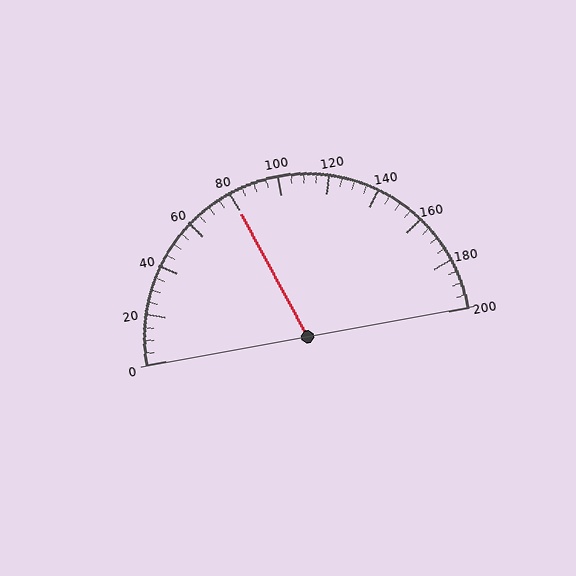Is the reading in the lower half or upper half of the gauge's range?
The reading is in the lower half of the range (0 to 200).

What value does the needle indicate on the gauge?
The needle indicates approximately 80.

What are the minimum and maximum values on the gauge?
The gauge ranges from 0 to 200.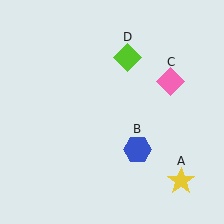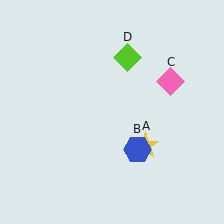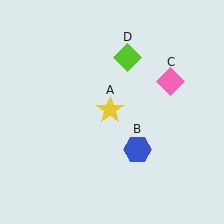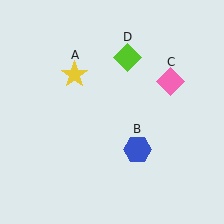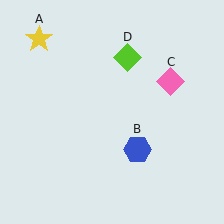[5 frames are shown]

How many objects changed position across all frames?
1 object changed position: yellow star (object A).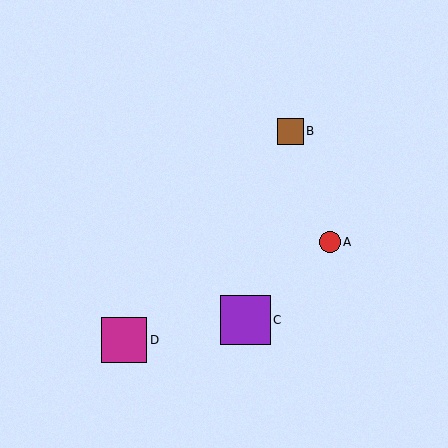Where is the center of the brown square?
The center of the brown square is at (291, 131).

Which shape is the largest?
The purple square (labeled C) is the largest.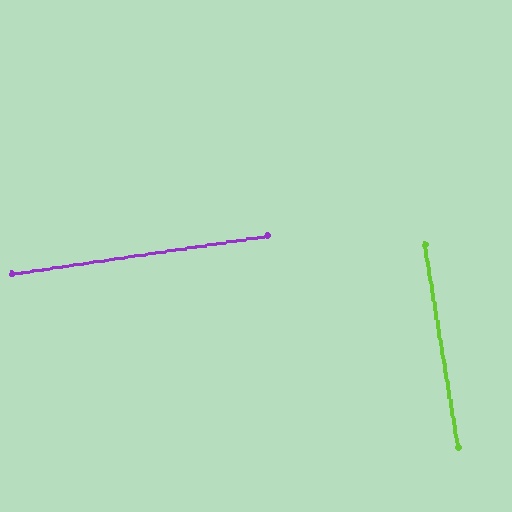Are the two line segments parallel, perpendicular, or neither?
Perpendicular — they meet at approximately 89°.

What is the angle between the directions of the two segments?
Approximately 89 degrees.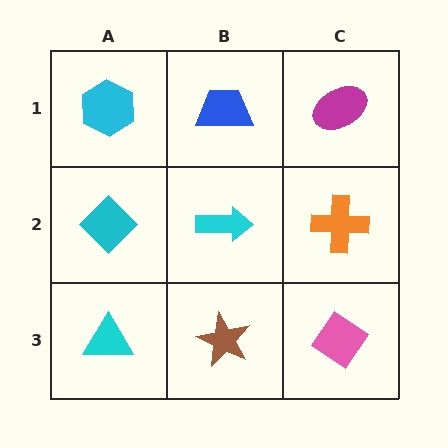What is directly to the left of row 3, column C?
A brown star.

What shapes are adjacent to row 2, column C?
A magenta ellipse (row 1, column C), a pink diamond (row 3, column C), a cyan arrow (row 2, column B).